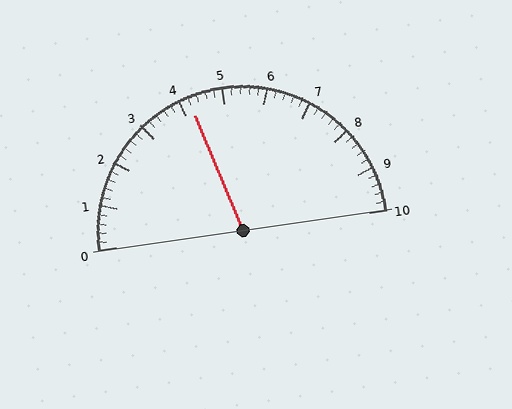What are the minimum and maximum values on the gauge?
The gauge ranges from 0 to 10.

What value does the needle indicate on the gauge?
The needle indicates approximately 4.2.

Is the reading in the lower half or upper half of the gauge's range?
The reading is in the lower half of the range (0 to 10).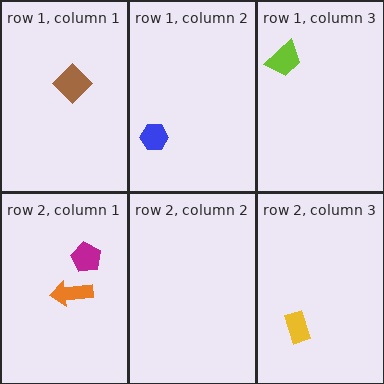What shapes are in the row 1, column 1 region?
The brown diamond.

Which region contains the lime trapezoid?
The row 1, column 3 region.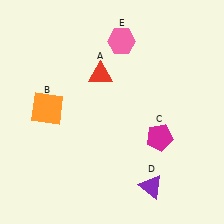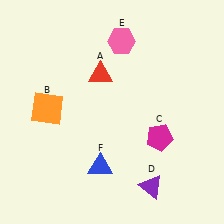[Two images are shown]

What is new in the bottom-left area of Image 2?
A blue triangle (F) was added in the bottom-left area of Image 2.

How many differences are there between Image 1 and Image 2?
There is 1 difference between the two images.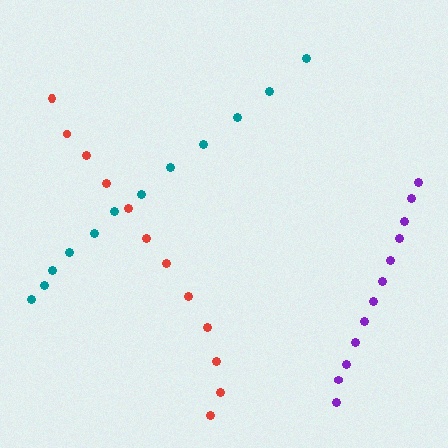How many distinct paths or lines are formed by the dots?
There are 3 distinct paths.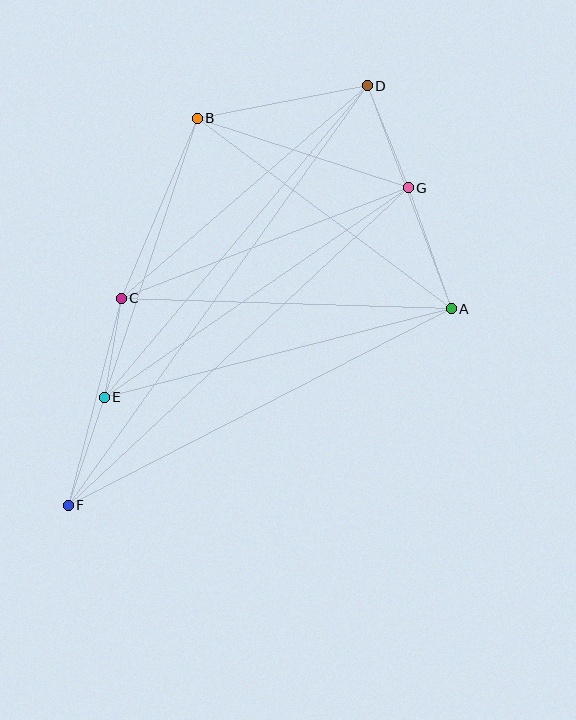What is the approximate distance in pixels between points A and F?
The distance between A and F is approximately 431 pixels.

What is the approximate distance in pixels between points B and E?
The distance between B and E is approximately 294 pixels.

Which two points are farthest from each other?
Points D and F are farthest from each other.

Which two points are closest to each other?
Points C and E are closest to each other.